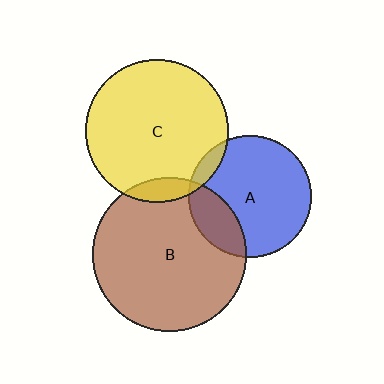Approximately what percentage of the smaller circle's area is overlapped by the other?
Approximately 10%.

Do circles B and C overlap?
Yes.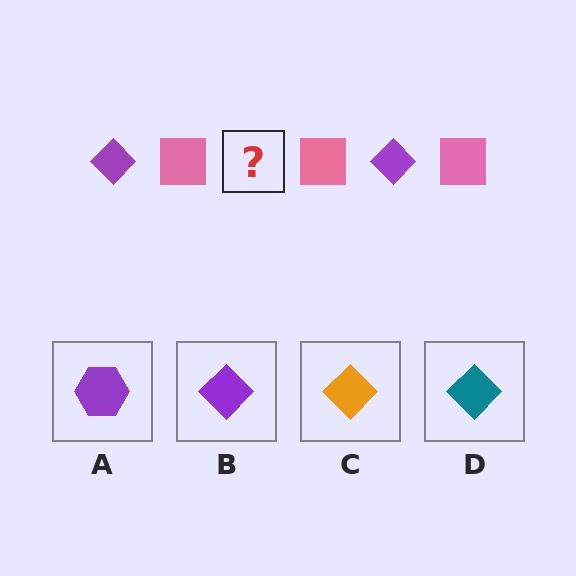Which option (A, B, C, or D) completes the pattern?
B.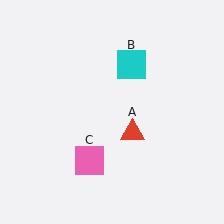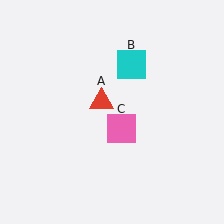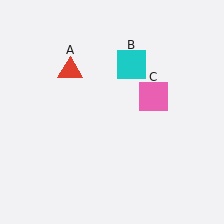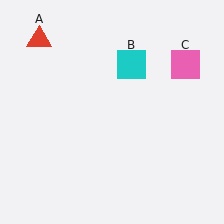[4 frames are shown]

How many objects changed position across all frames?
2 objects changed position: red triangle (object A), pink square (object C).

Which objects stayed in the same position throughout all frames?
Cyan square (object B) remained stationary.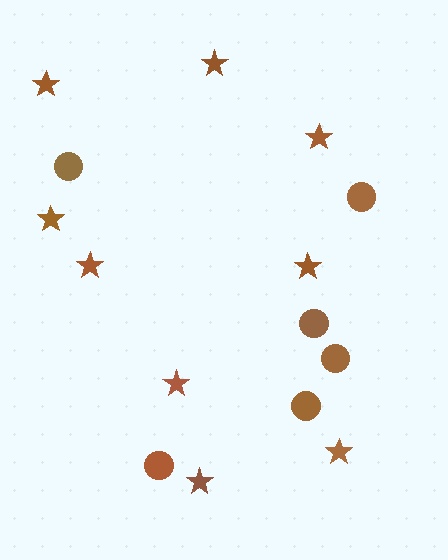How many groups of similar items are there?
There are 2 groups: one group of stars (9) and one group of circles (6).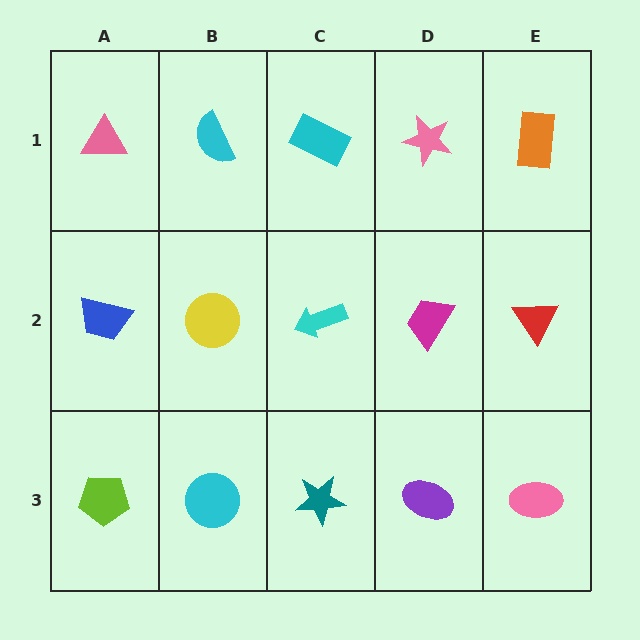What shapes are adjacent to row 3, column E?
A red triangle (row 2, column E), a purple ellipse (row 3, column D).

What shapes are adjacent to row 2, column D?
A pink star (row 1, column D), a purple ellipse (row 3, column D), a cyan arrow (row 2, column C), a red triangle (row 2, column E).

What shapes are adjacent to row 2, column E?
An orange rectangle (row 1, column E), a pink ellipse (row 3, column E), a magenta trapezoid (row 2, column D).